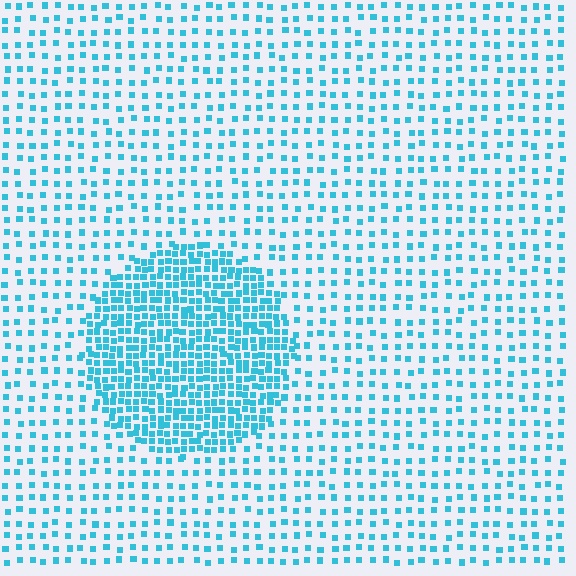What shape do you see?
I see a circle.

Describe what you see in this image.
The image contains small cyan elements arranged at two different densities. A circle-shaped region is visible where the elements are more densely packed than the surrounding area.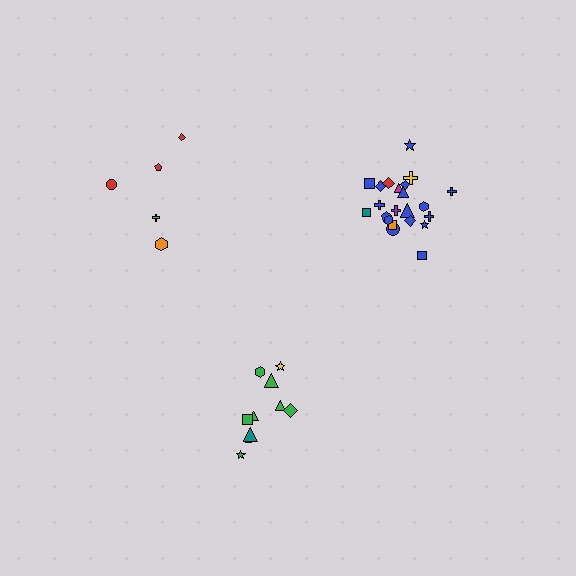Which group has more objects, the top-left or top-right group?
The top-right group.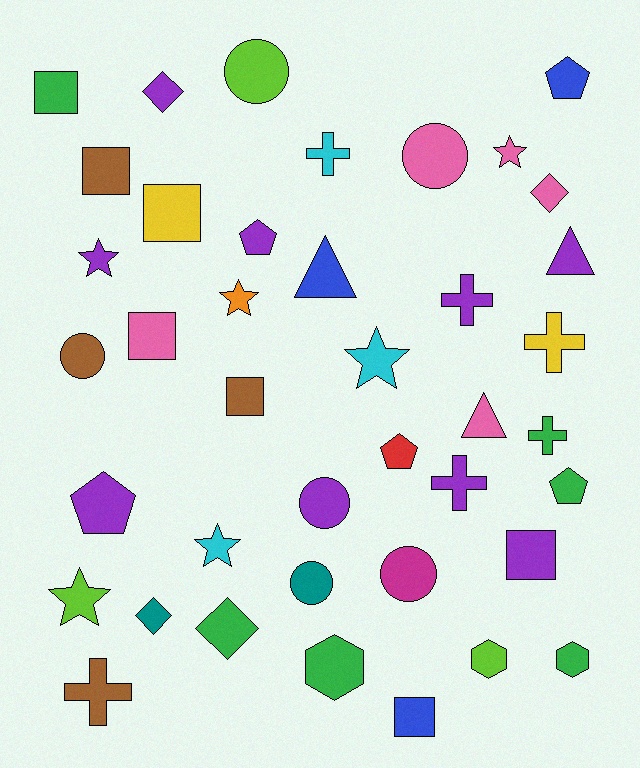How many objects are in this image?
There are 40 objects.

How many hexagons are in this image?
There are 3 hexagons.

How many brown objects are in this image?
There are 4 brown objects.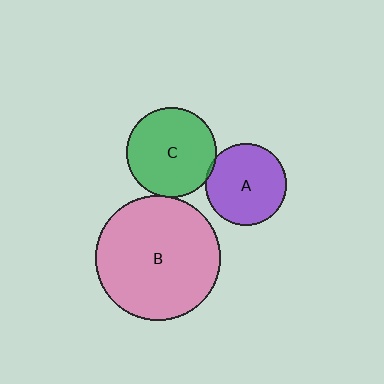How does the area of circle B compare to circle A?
Approximately 2.3 times.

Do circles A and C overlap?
Yes.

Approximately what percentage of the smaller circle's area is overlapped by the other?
Approximately 5%.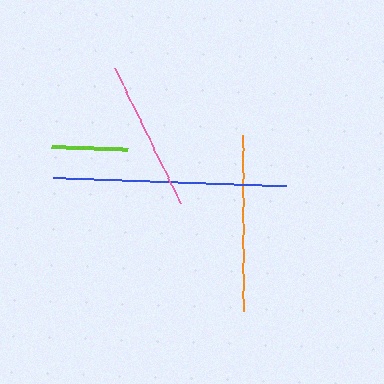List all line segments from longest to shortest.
From longest to shortest: blue, orange, pink, lime.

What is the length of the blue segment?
The blue segment is approximately 233 pixels long.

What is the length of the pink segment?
The pink segment is approximately 150 pixels long.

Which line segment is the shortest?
The lime line is the shortest at approximately 76 pixels.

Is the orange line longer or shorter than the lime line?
The orange line is longer than the lime line.